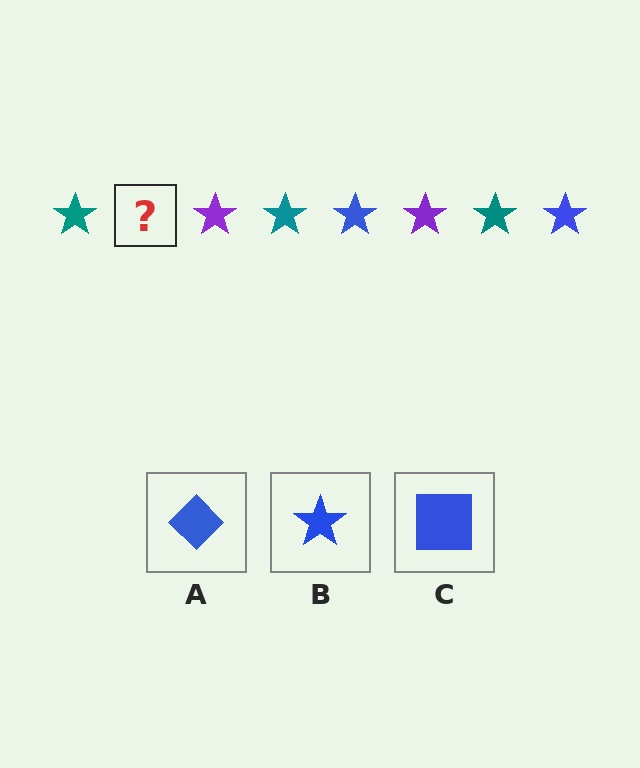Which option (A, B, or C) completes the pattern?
B.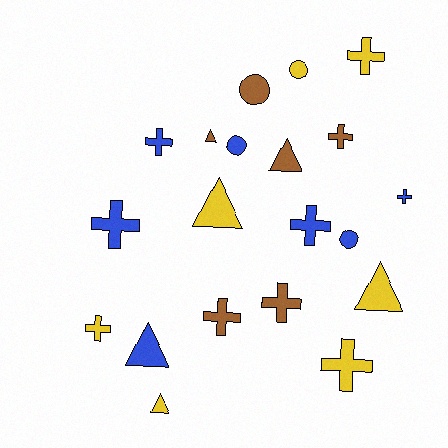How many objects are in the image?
There are 20 objects.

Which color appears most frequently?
Yellow, with 7 objects.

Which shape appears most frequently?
Cross, with 10 objects.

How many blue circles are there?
There are 2 blue circles.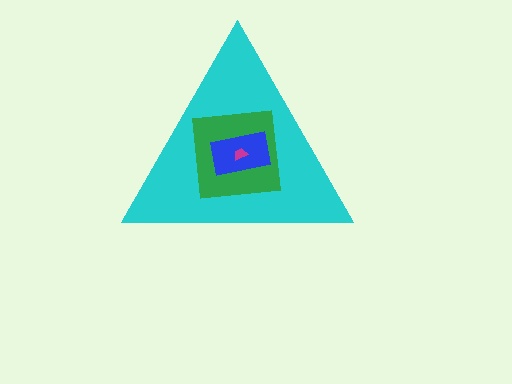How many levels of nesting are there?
4.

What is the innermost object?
The magenta trapezoid.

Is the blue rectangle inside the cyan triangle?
Yes.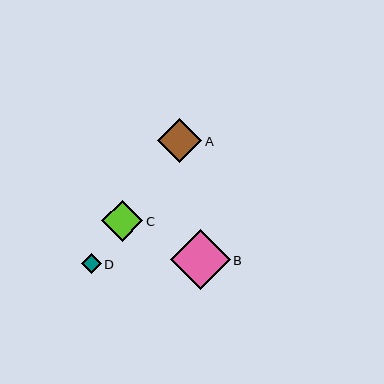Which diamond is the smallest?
Diamond D is the smallest with a size of approximately 20 pixels.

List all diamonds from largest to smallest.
From largest to smallest: B, A, C, D.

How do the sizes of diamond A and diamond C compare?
Diamond A and diamond C are approximately the same size.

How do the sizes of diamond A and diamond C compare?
Diamond A and diamond C are approximately the same size.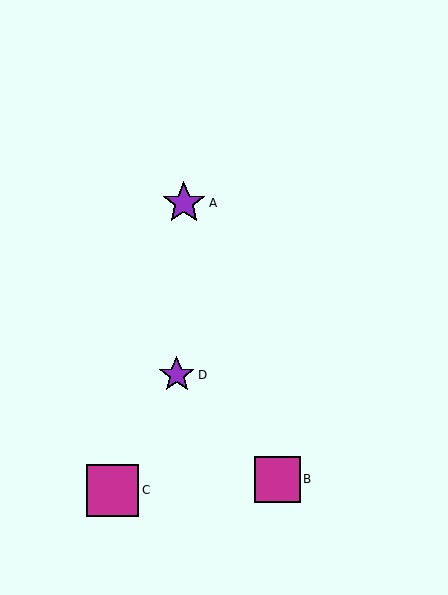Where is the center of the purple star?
The center of the purple star is at (184, 203).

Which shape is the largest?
The magenta square (labeled C) is the largest.